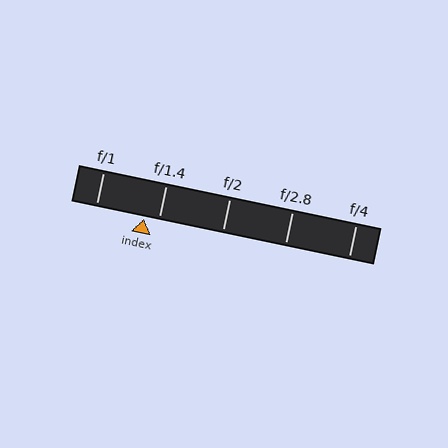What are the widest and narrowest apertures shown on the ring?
The widest aperture shown is f/1 and the narrowest is f/4.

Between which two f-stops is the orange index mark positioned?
The index mark is between f/1 and f/1.4.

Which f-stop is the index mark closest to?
The index mark is closest to f/1.4.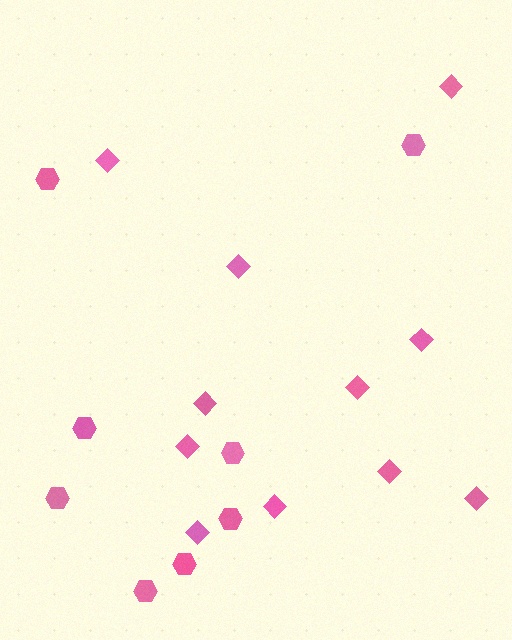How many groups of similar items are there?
There are 2 groups: one group of hexagons (8) and one group of diamonds (11).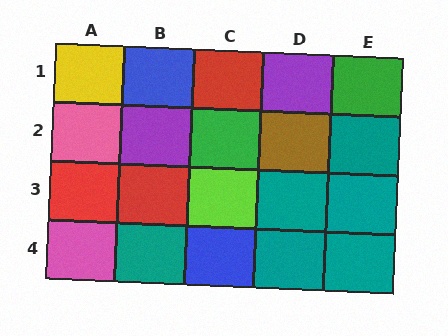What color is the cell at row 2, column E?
Teal.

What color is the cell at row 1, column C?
Red.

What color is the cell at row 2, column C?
Green.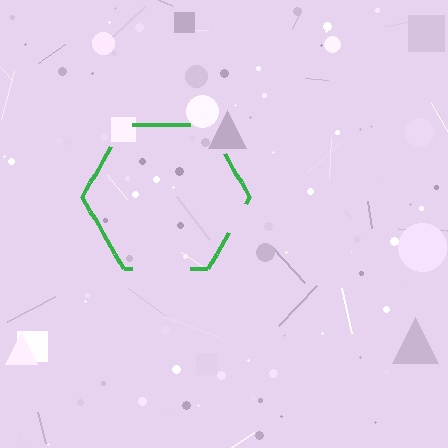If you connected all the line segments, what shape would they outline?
They would outline a hexagon.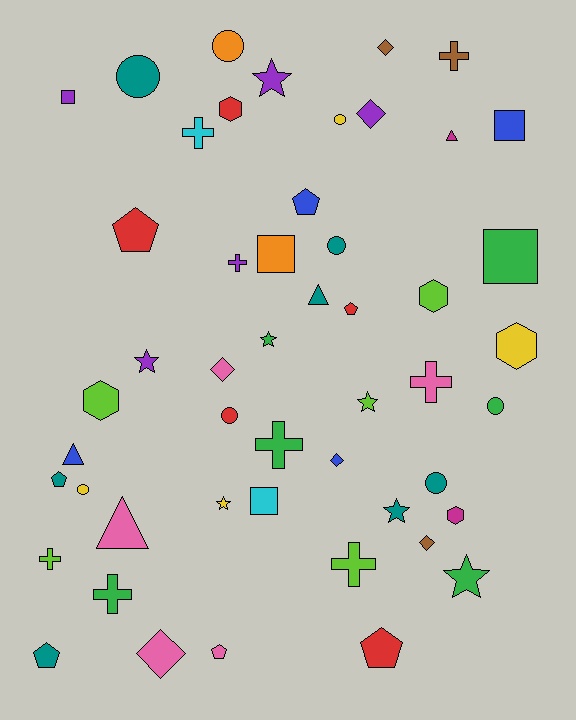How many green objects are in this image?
There are 6 green objects.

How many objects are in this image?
There are 50 objects.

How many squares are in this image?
There are 5 squares.